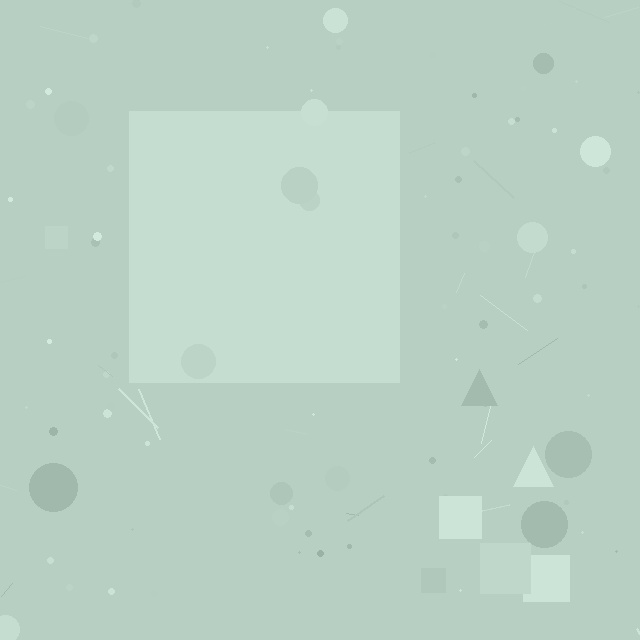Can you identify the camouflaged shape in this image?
The camouflaged shape is a square.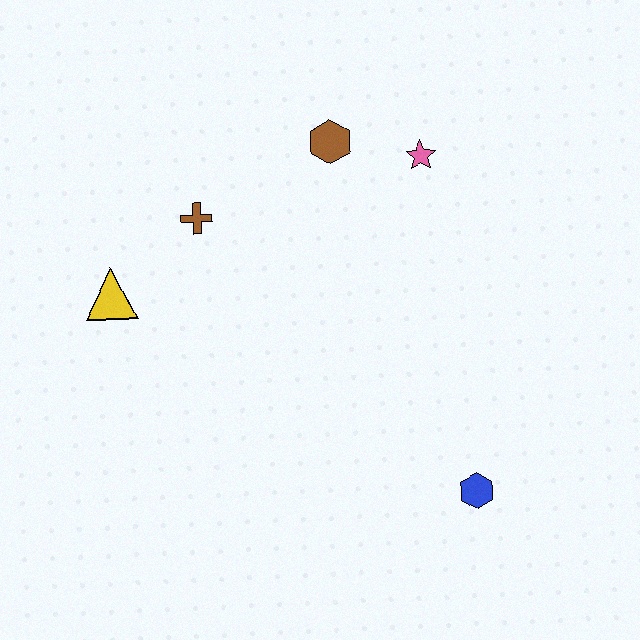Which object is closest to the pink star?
The brown hexagon is closest to the pink star.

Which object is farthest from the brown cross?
The blue hexagon is farthest from the brown cross.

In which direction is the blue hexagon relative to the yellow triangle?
The blue hexagon is to the right of the yellow triangle.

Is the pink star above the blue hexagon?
Yes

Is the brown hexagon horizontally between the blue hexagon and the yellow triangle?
Yes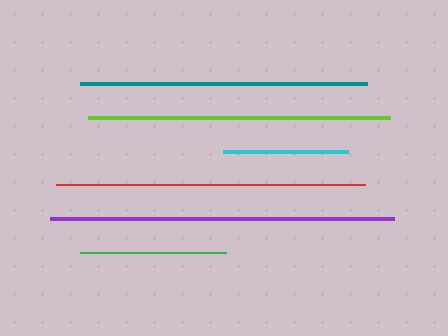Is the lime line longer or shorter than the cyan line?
The lime line is longer than the cyan line.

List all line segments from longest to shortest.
From longest to shortest: purple, red, lime, teal, green, cyan.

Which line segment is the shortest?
The cyan line is the shortest at approximately 125 pixels.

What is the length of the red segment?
The red segment is approximately 309 pixels long.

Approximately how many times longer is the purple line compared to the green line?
The purple line is approximately 2.4 times the length of the green line.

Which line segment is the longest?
The purple line is the longest at approximately 344 pixels.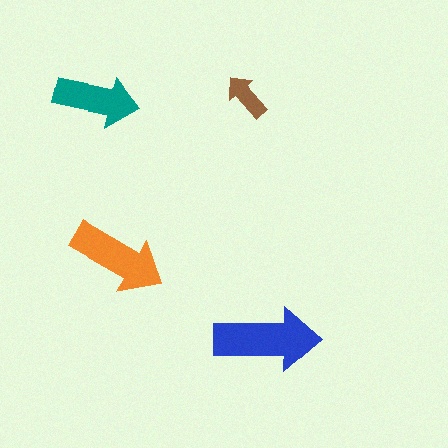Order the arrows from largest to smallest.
the blue one, the orange one, the teal one, the brown one.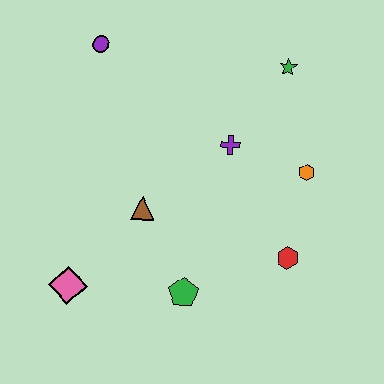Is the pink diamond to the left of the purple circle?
Yes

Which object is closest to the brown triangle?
The green pentagon is closest to the brown triangle.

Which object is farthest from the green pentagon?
The purple circle is farthest from the green pentagon.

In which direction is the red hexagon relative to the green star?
The red hexagon is below the green star.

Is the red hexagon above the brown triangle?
No